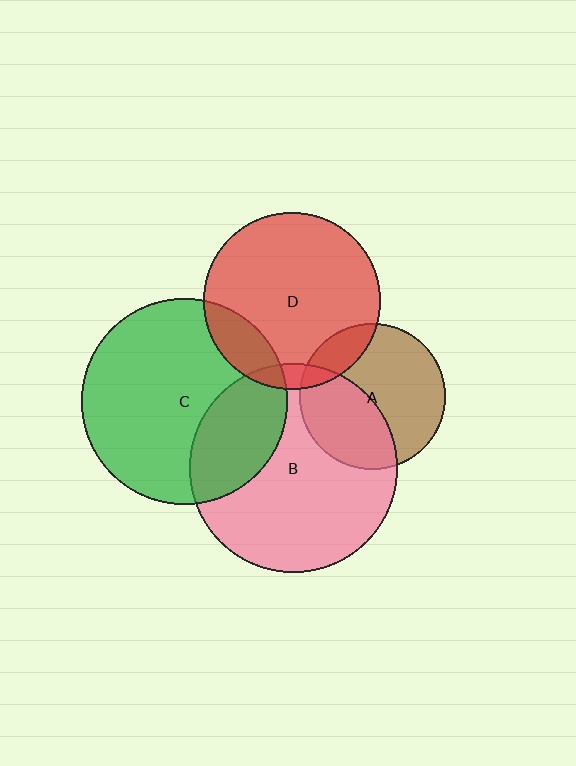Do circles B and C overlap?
Yes.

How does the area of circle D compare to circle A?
Approximately 1.5 times.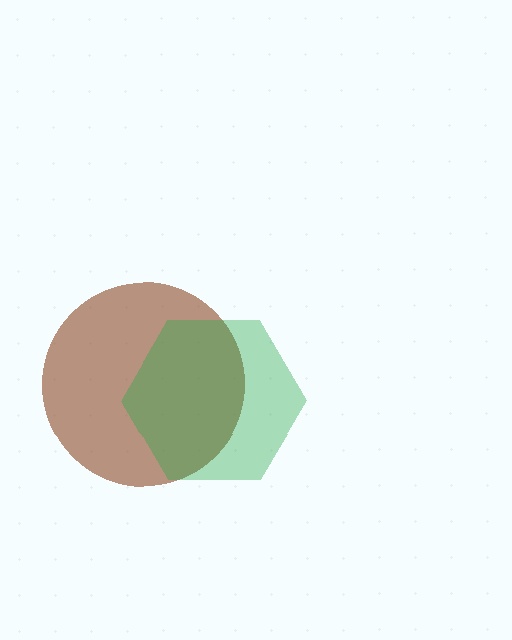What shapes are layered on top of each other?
The layered shapes are: a brown circle, a green hexagon.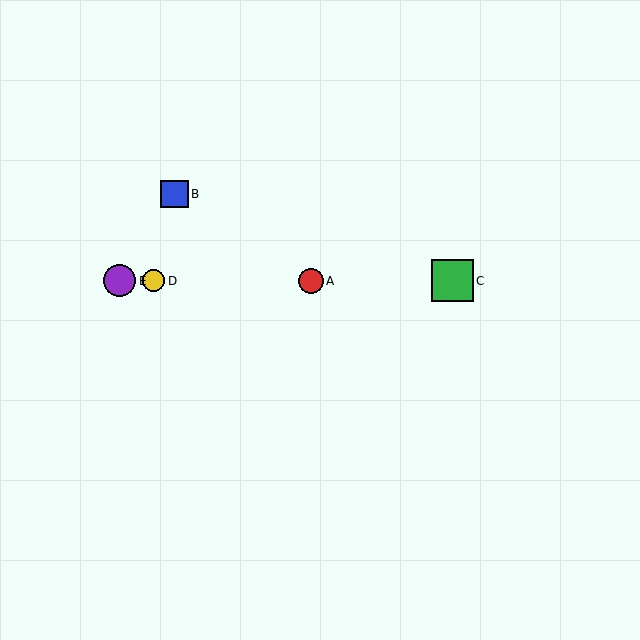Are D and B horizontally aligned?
No, D is at y≈281 and B is at y≈194.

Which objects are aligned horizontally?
Objects A, C, D, E are aligned horizontally.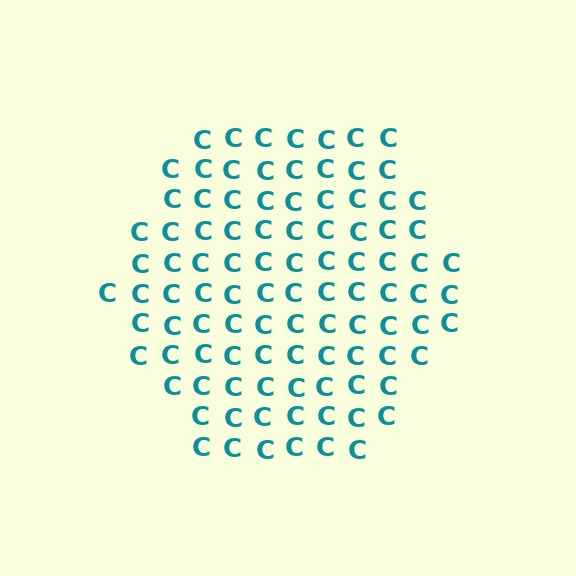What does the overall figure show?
The overall figure shows a hexagon.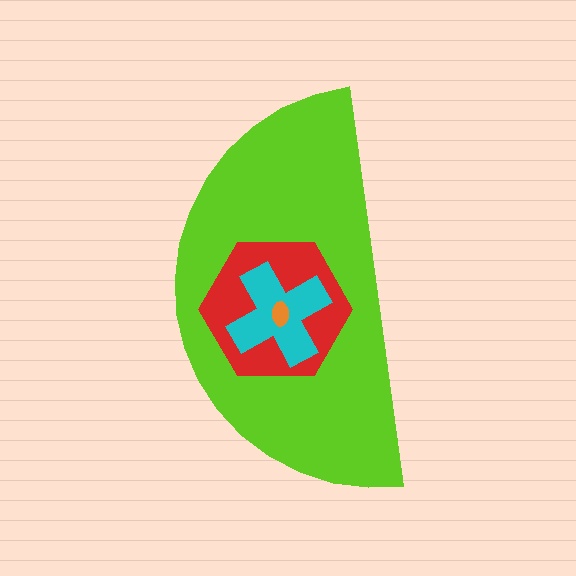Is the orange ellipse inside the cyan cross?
Yes.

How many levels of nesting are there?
4.